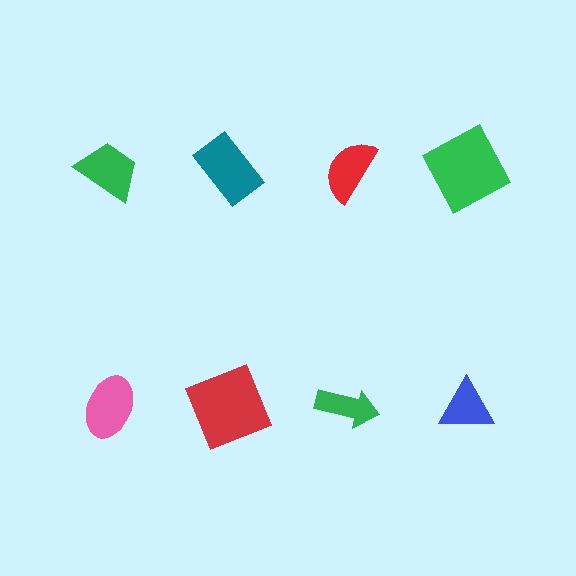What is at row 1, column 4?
A green square.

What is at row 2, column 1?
A pink ellipse.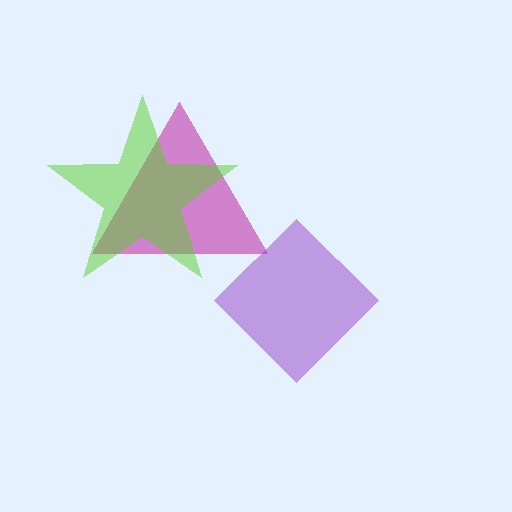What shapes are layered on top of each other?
The layered shapes are: a magenta triangle, a lime star, a purple diamond.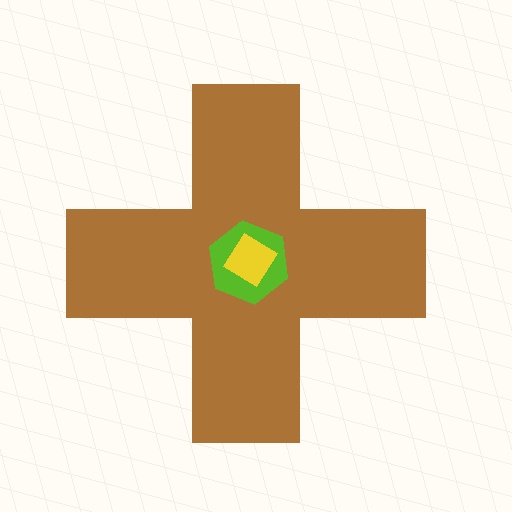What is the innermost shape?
The yellow diamond.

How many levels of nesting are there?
3.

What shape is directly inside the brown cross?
The lime hexagon.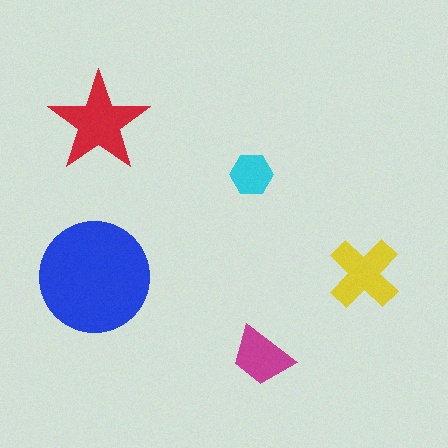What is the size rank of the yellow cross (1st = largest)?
3rd.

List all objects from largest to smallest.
The blue circle, the red star, the yellow cross, the magenta trapezoid, the cyan hexagon.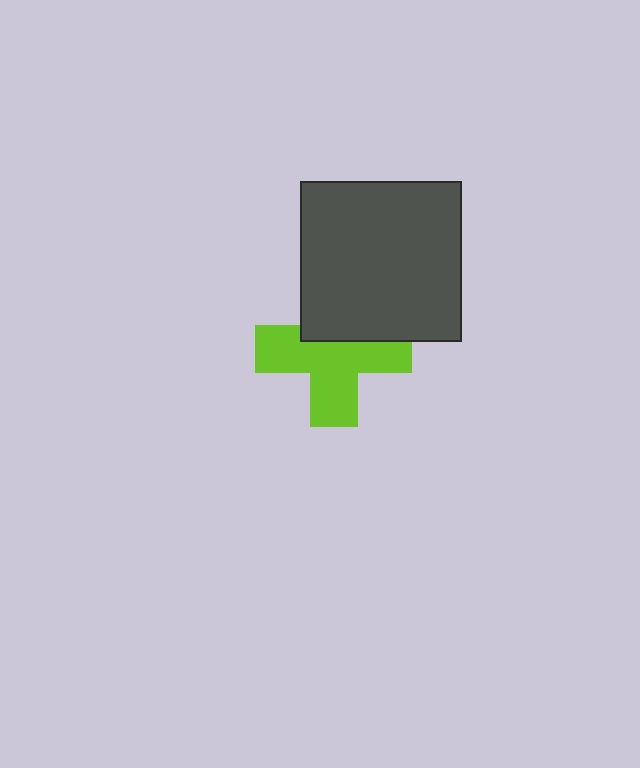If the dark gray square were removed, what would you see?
You would see the complete lime cross.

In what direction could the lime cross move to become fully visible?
The lime cross could move down. That would shift it out from behind the dark gray square entirely.